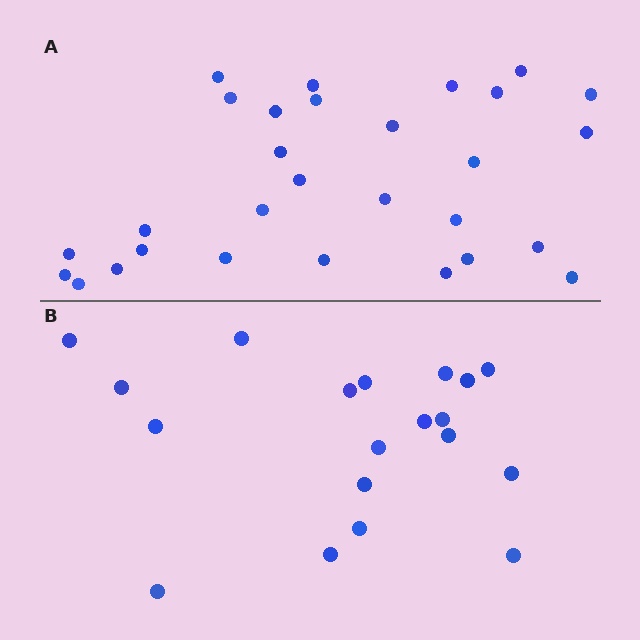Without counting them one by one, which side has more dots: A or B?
Region A (the top region) has more dots.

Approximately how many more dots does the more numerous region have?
Region A has roughly 10 or so more dots than region B.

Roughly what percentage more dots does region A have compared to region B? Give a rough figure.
About 55% more.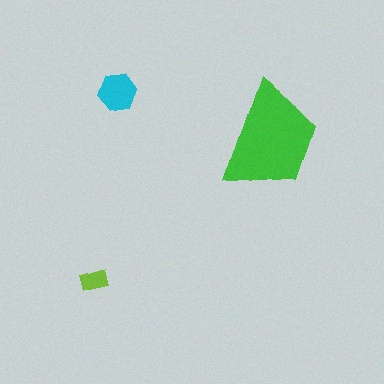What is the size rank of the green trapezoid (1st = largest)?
1st.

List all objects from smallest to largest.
The lime rectangle, the cyan hexagon, the green trapezoid.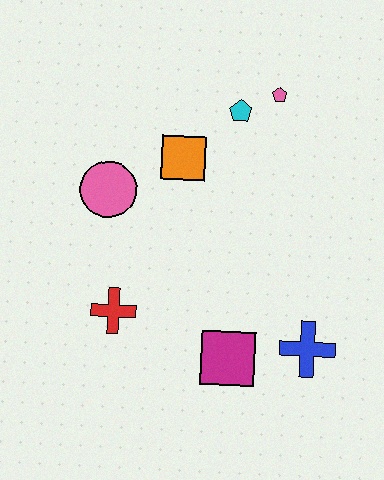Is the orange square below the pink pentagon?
Yes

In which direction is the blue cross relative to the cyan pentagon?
The blue cross is below the cyan pentagon.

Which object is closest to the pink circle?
The orange square is closest to the pink circle.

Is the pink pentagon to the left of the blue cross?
Yes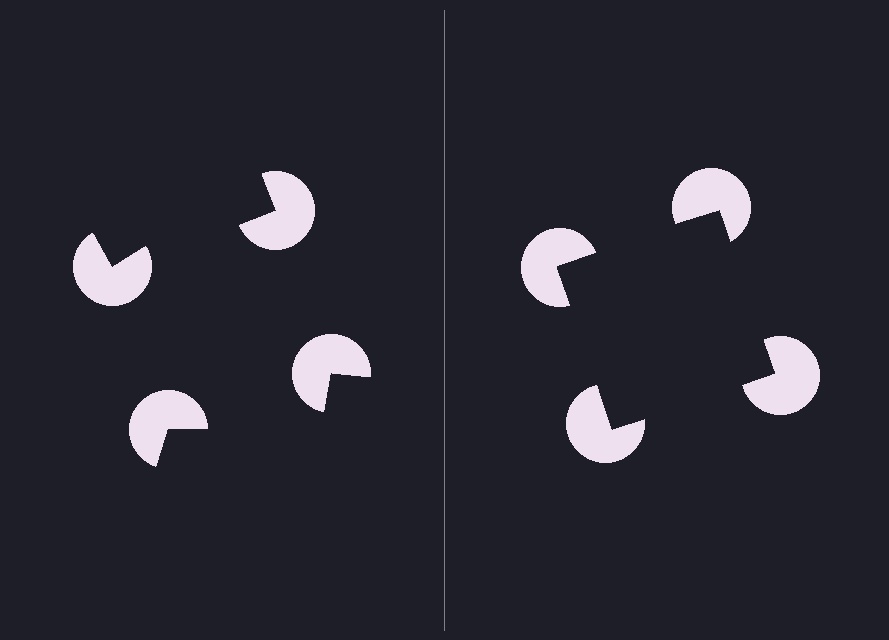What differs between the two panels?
The pac-man discs are positioned identically on both sides; only the wedge orientations differ. On the right they align to a square; on the left they are misaligned.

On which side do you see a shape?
An illusory square appears on the right side. On the left side the wedge cuts are rotated, so no coherent shape forms.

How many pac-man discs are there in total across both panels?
8 — 4 on each side.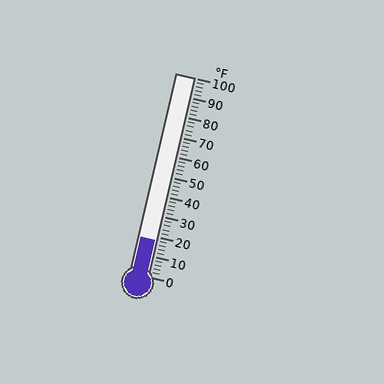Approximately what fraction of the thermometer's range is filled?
The thermometer is filled to approximately 20% of its range.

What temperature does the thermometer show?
The thermometer shows approximately 18°F.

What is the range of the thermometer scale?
The thermometer scale ranges from 0°F to 100°F.